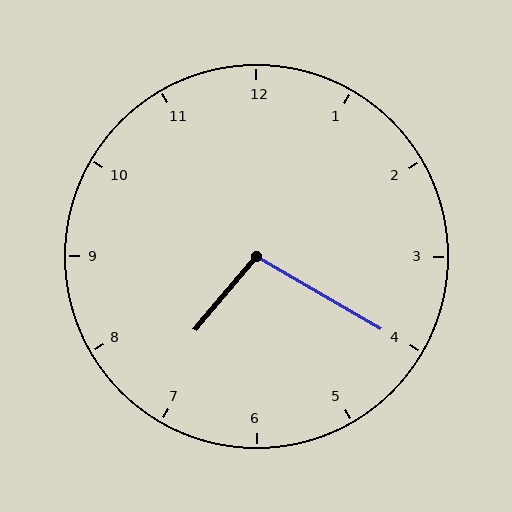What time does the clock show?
7:20.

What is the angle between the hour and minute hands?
Approximately 100 degrees.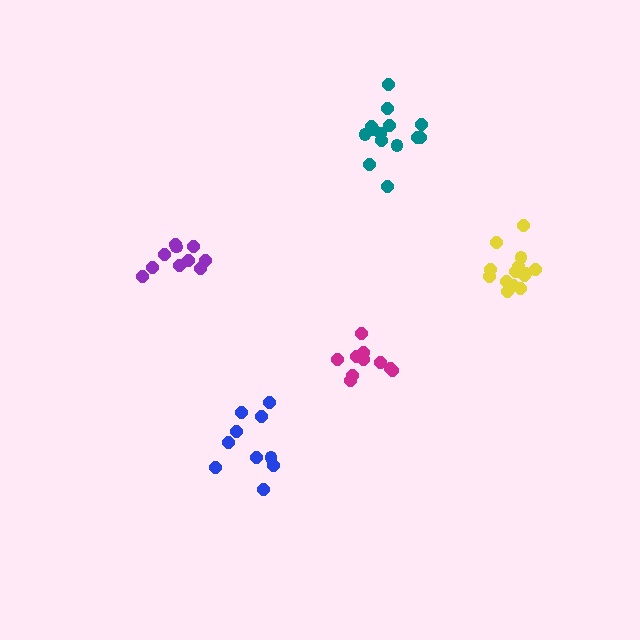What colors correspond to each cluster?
The clusters are colored: teal, blue, purple, magenta, yellow.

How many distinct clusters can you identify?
There are 5 distinct clusters.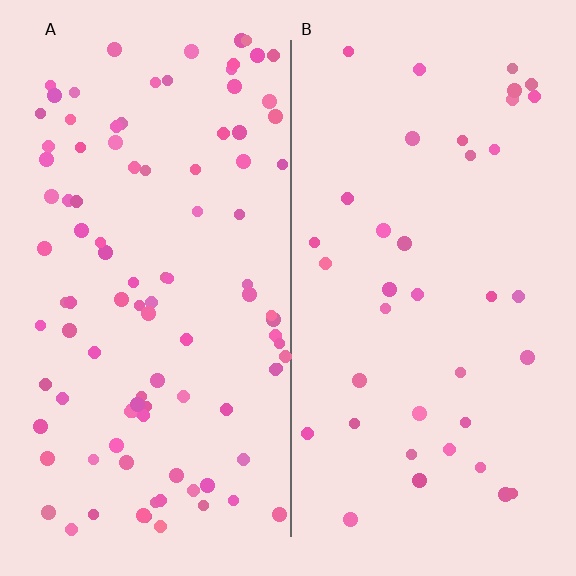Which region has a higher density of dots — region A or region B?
A (the left).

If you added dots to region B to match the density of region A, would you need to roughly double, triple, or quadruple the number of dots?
Approximately triple.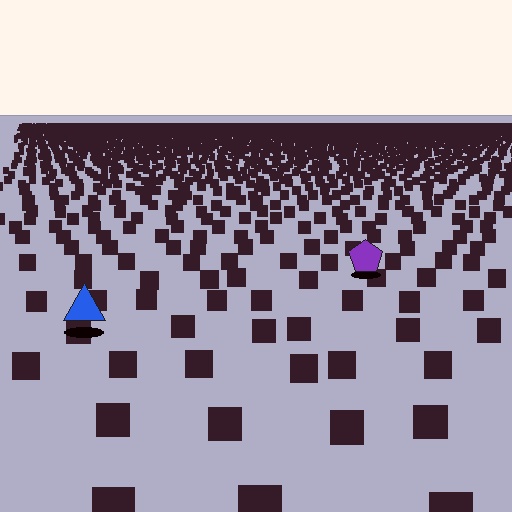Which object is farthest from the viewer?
The purple pentagon is farthest from the viewer. It appears smaller and the ground texture around it is denser.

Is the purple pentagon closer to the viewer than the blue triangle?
No. The blue triangle is closer — you can tell from the texture gradient: the ground texture is coarser near it.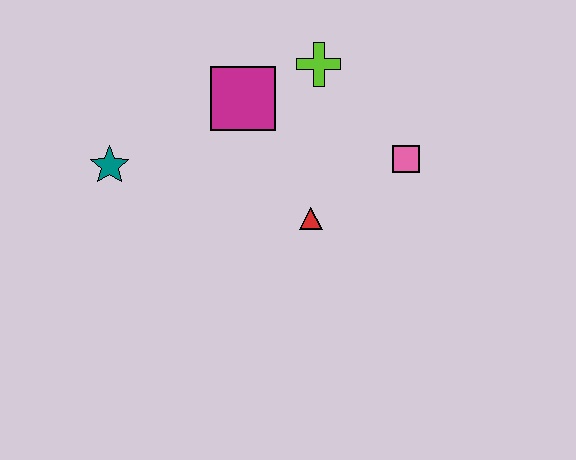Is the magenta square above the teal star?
Yes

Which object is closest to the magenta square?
The lime cross is closest to the magenta square.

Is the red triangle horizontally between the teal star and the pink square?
Yes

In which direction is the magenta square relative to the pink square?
The magenta square is to the left of the pink square.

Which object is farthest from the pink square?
The teal star is farthest from the pink square.